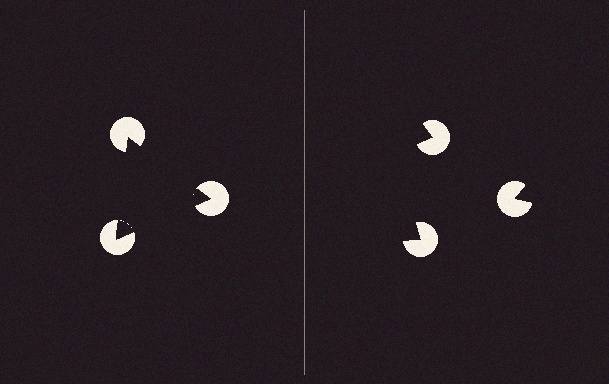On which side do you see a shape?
An illusory triangle appears on the left side. On the right side the wedge cuts are rotated, so no coherent shape forms.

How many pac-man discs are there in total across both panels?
6 — 3 on each side.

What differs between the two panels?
The pac-man discs are positioned identically on both sides; only the wedge orientations differ. On the left they align to a triangle; on the right they are misaligned.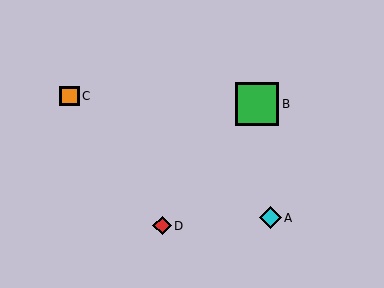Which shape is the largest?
The green square (labeled B) is the largest.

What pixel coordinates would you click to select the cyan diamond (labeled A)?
Click at (270, 218) to select the cyan diamond A.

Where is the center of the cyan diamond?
The center of the cyan diamond is at (270, 218).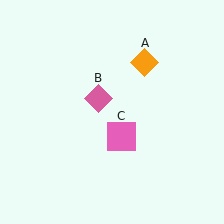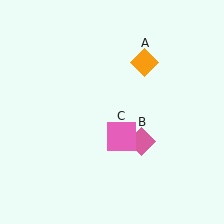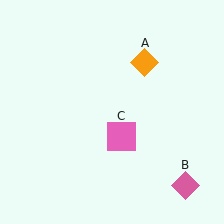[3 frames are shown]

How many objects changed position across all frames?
1 object changed position: pink diamond (object B).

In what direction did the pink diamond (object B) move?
The pink diamond (object B) moved down and to the right.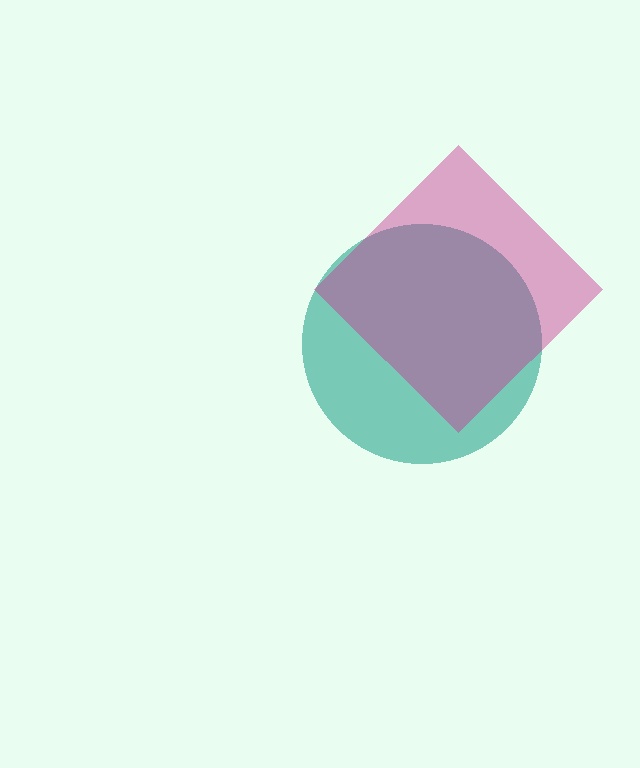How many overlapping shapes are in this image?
There are 2 overlapping shapes in the image.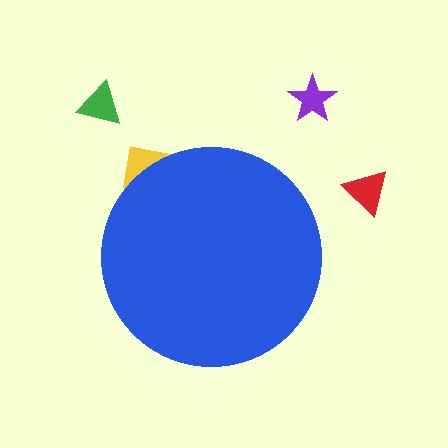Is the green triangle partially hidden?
No, the green triangle is fully visible.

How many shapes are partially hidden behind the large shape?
1 shape is partially hidden.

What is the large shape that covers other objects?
A blue circle.